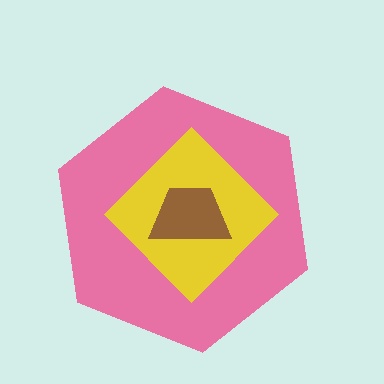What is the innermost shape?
The brown trapezoid.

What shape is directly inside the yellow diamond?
The brown trapezoid.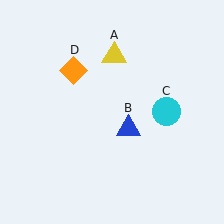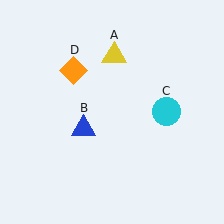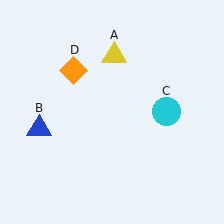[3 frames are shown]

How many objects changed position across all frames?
1 object changed position: blue triangle (object B).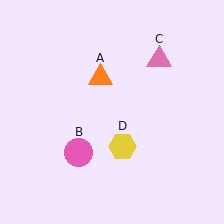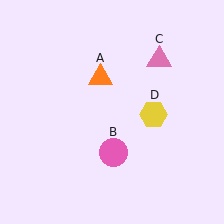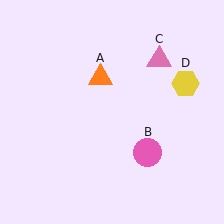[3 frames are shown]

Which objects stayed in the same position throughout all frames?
Orange triangle (object A) and pink triangle (object C) remained stationary.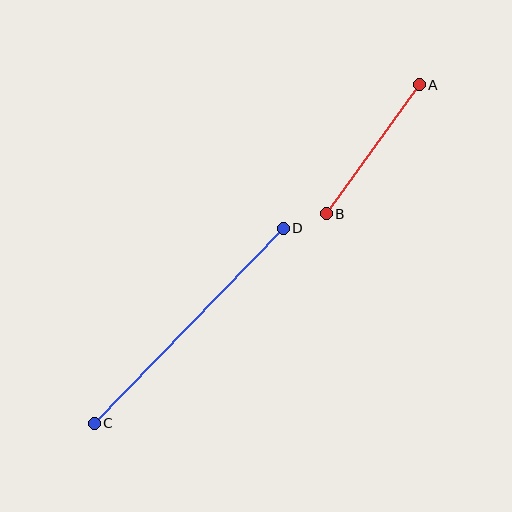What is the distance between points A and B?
The distance is approximately 159 pixels.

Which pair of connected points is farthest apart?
Points C and D are farthest apart.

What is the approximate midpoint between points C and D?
The midpoint is at approximately (189, 326) pixels.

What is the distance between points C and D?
The distance is approximately 271 pixels.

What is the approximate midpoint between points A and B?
The midpoint is at approximately (373, 149) pixels.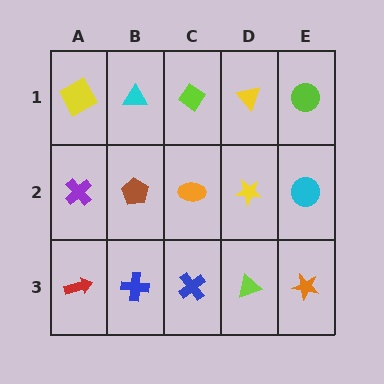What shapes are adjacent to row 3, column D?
A yellow star (row 2, column D), a blue cross (row 3, column C), an orange star (row 3, column E).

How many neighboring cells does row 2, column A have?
3.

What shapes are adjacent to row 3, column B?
A brown pentagon (row 2, column B), a red arrow (row 3, column A), a blue cross (row 3, column C).